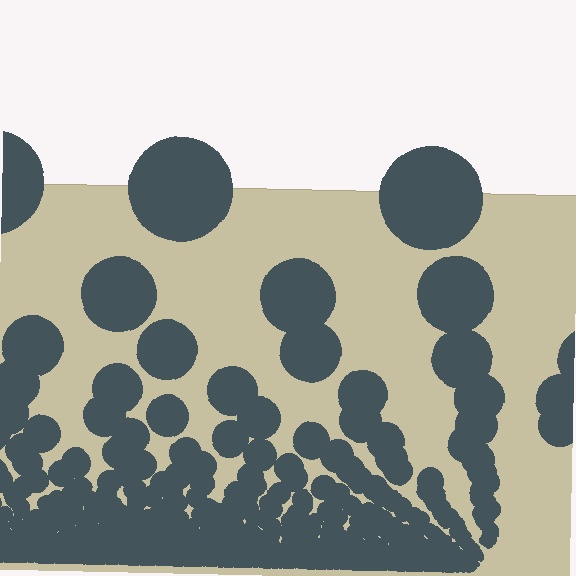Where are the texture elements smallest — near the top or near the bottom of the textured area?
Near the bottom.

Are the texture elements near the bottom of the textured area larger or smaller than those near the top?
Smaller. The gradient is inverted — elements near the bottom are smaller and denser.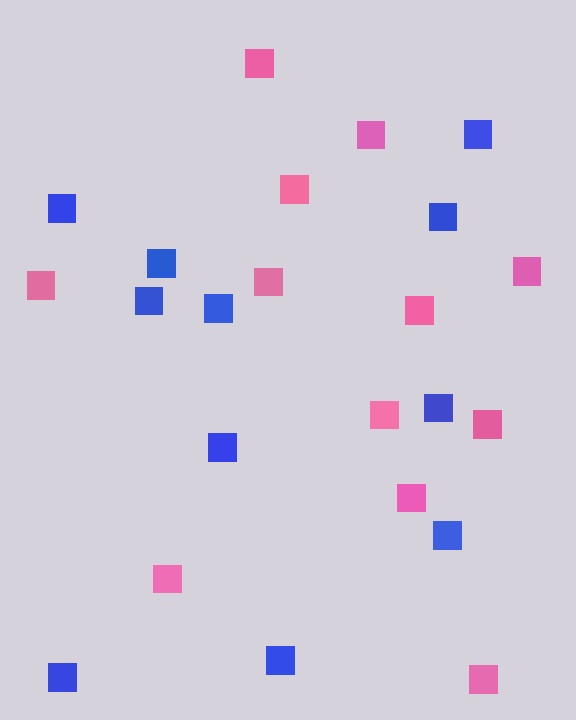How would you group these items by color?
There are 2 groups: one group of pink squares (12) and one group of blue squares (11).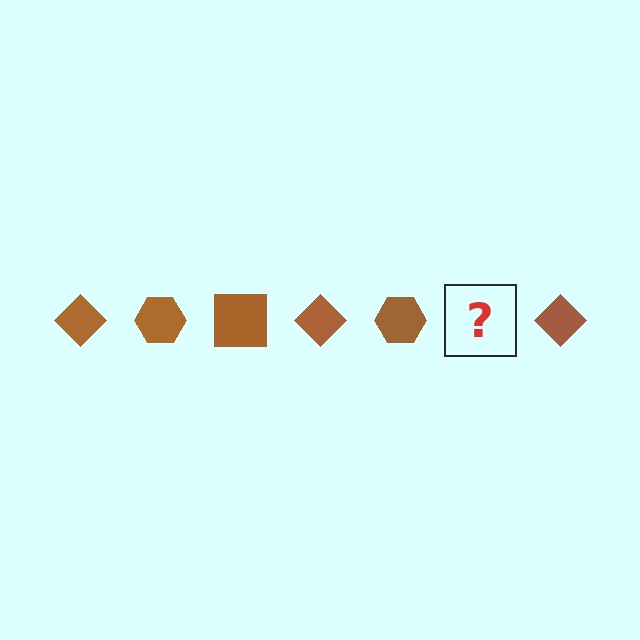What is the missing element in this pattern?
The missing element is a brown square.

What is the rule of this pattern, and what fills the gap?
The rule is that the pattern cycles through diamond, hexagon, square shapes in brown. The gap should be filled with a brown square.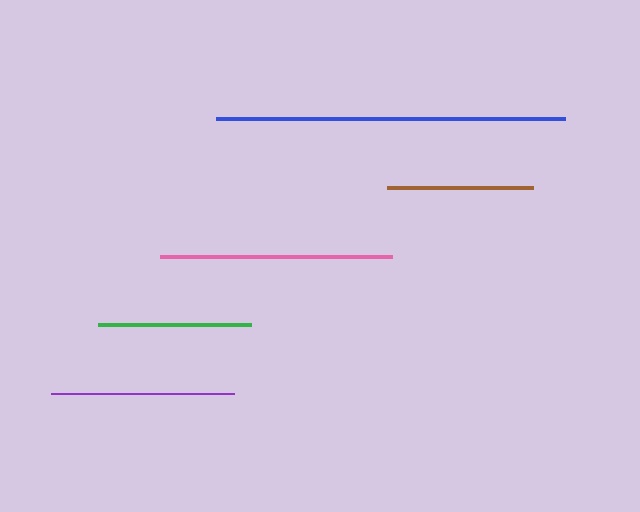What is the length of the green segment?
The green segment is approximately 154 pixels long.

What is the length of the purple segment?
The purple segment is approximately 183 pixels long.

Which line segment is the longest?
The blue line is the longest at approximately 349 pixels.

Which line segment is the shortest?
The brown line is the shortest at approximately 146 pixels.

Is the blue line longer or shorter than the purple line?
The blue line is longer than the purple line.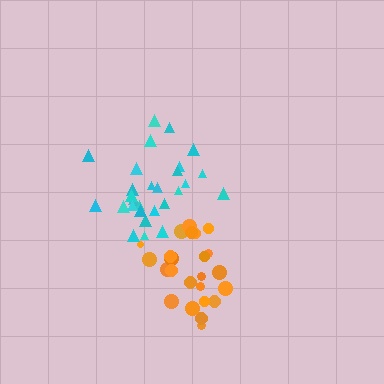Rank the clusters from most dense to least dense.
orange, cyan.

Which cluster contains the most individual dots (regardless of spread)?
Cyan (29).